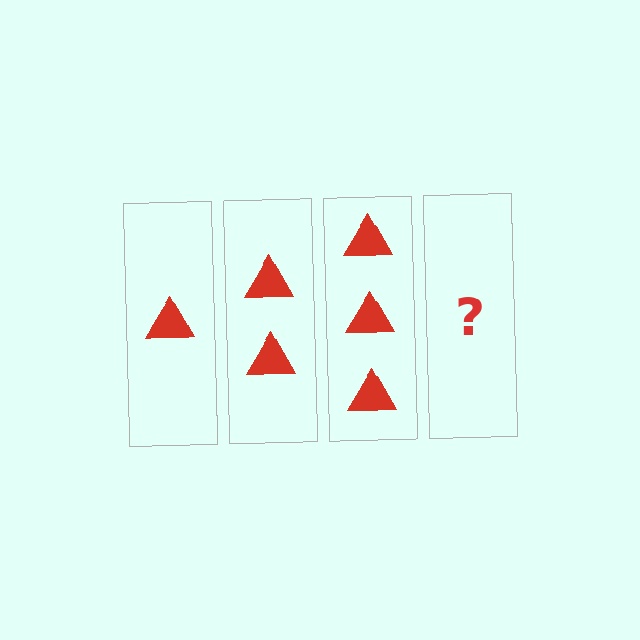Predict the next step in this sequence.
The next step is 4 triangles.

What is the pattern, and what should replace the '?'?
The pattern is that each step adds one more triangle. The '?' should be 4 triangles.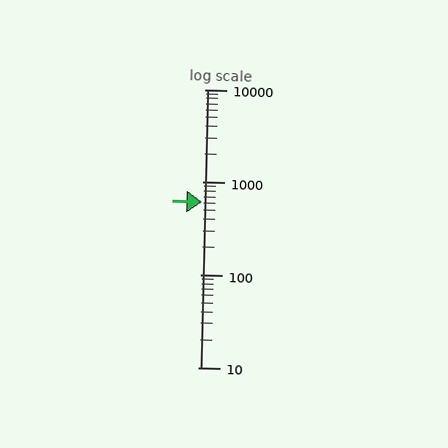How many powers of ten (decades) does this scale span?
The scale spans 3 decades, from 10 to 10000.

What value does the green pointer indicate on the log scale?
The pointer indicates approximately 610.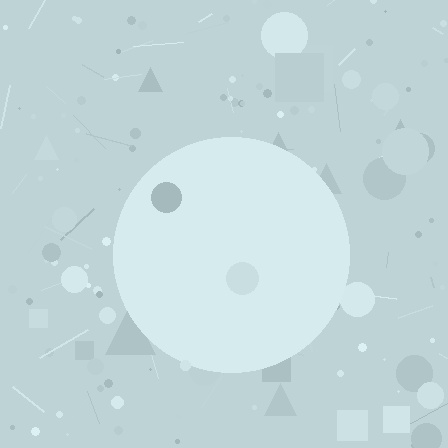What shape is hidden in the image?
A circle is hidden in the image.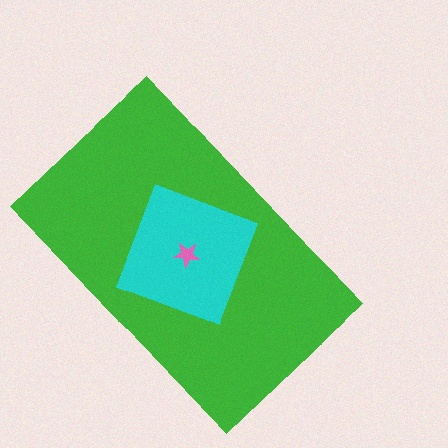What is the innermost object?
The pink star.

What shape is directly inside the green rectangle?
The cyan square.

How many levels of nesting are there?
3.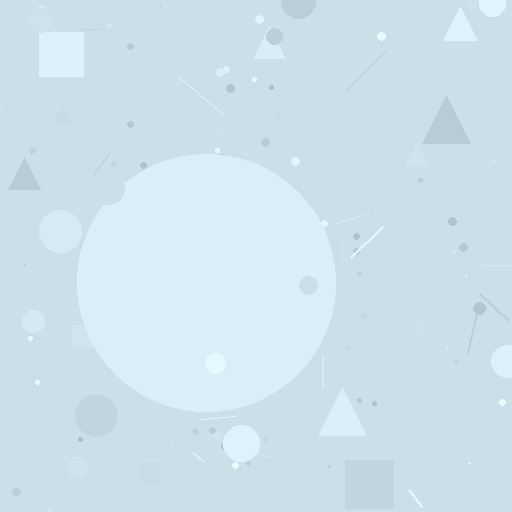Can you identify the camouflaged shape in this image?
The camouflaged shape is a circle.